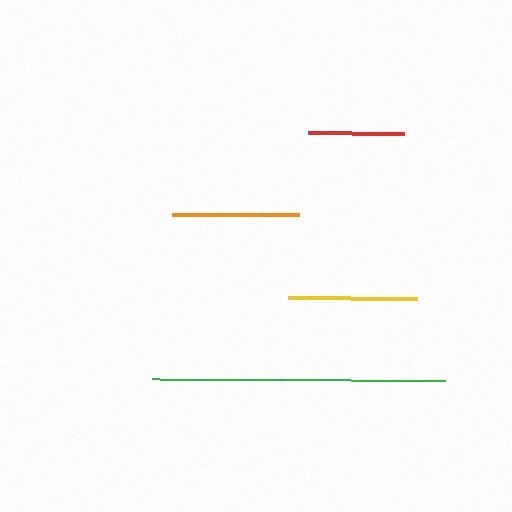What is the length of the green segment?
The green segment is approximately 292 pixels long.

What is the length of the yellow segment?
The yellow segment is approximately 129 pixels long.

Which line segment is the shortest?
The red line is the shortest at approximately 95 pixels.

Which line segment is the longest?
The green line is the longest at approximately 292 pixels.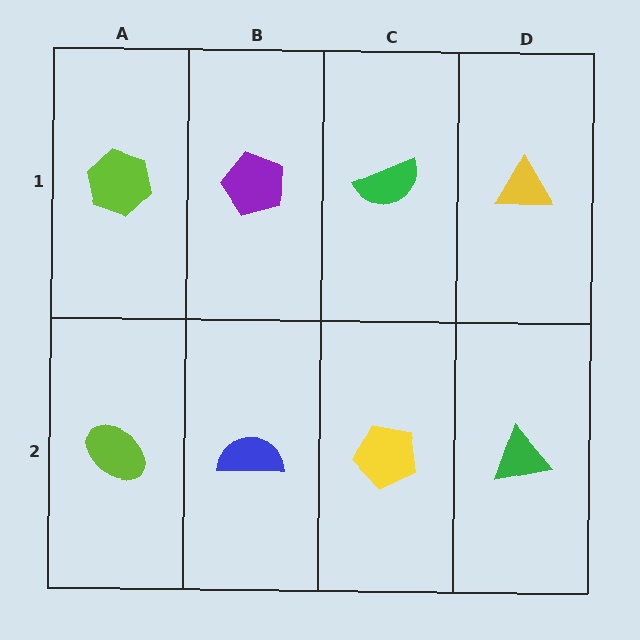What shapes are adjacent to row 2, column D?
A yellow triangle (row 1, column D), a yellow pentagon (row 2, column C).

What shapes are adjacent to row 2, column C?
A green semicircle (row 1, column C), a blue semicircle (row 2, column B), a green triangle (row 2, column D).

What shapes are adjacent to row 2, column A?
A lime hexagon (row 1, column A), a blue semicircle (row 2, column B).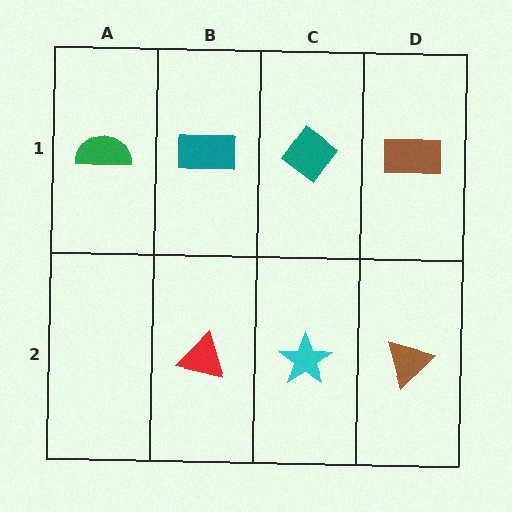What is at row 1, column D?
A brown rectangle.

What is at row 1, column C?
A teal diamond.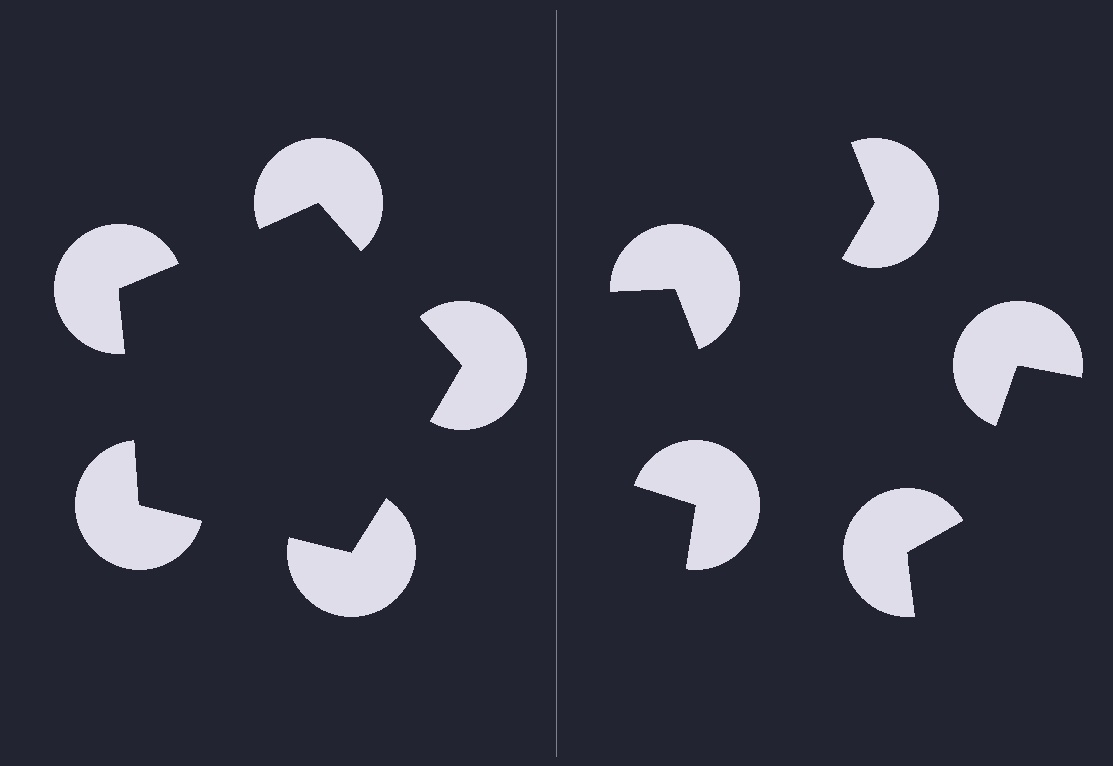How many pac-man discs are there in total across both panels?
10 — 5 on each side.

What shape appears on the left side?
An illusory pentagon.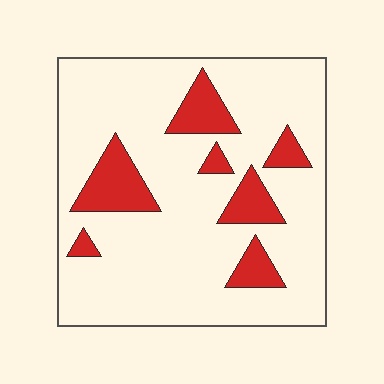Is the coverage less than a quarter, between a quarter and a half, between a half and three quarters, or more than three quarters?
Less than a quarter.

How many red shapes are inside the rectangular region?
7.